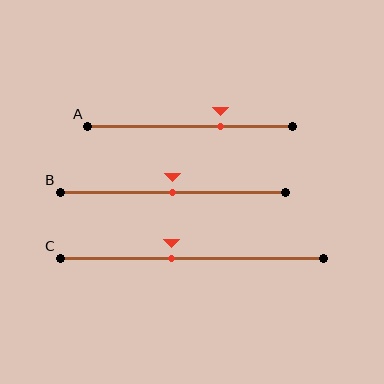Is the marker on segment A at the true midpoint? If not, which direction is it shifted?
No, the marker on segment A is shifted to the right by about 15% of the segment length.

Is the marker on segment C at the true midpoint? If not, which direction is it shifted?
No, the marker on segment C is shifted to the left by about 8% of the segment length.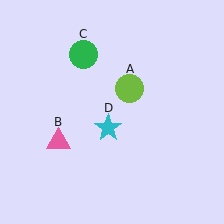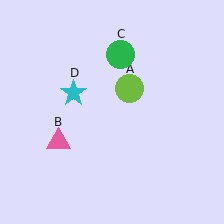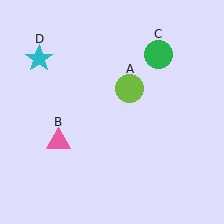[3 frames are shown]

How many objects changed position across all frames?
2 objects changed position: green circle (object C), cyan star (object D).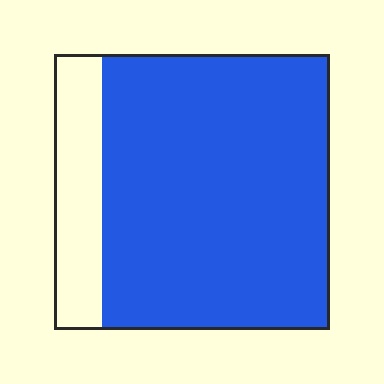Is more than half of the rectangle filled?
Yes.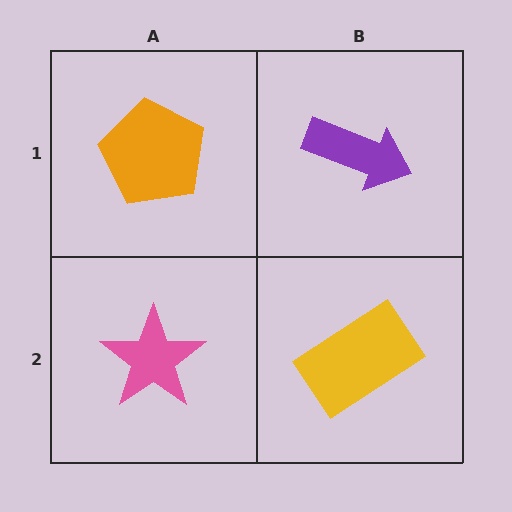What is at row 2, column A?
A pink star.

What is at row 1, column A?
An orange pentagon.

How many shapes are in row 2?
2 shapes.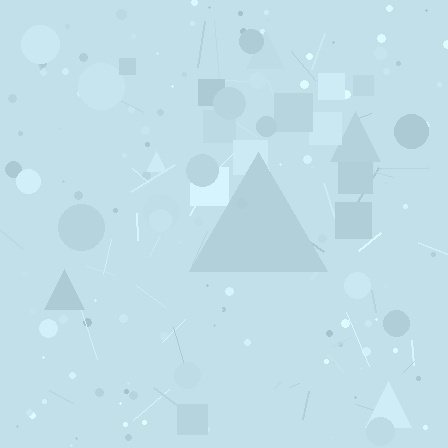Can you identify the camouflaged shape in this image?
The camouflaged shape is a triangle.